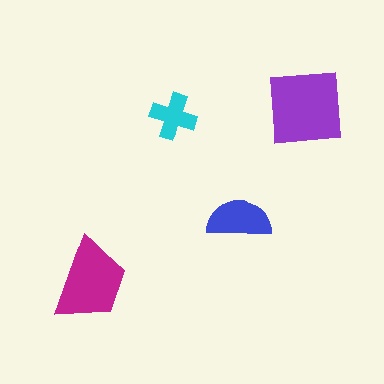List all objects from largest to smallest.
The purple square, the magenta trapezoid, the blue semicircle, the cyan cross.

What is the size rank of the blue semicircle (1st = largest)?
3rd.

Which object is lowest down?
The magenta trapezoid is bottommost.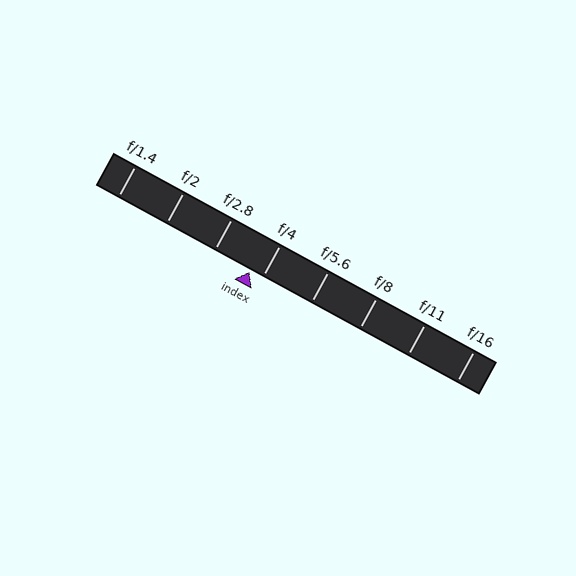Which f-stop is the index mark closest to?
The index mark is closest to f/4.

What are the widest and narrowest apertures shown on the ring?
The widest aperture shown is f/1.4 and the narrowest is f/16.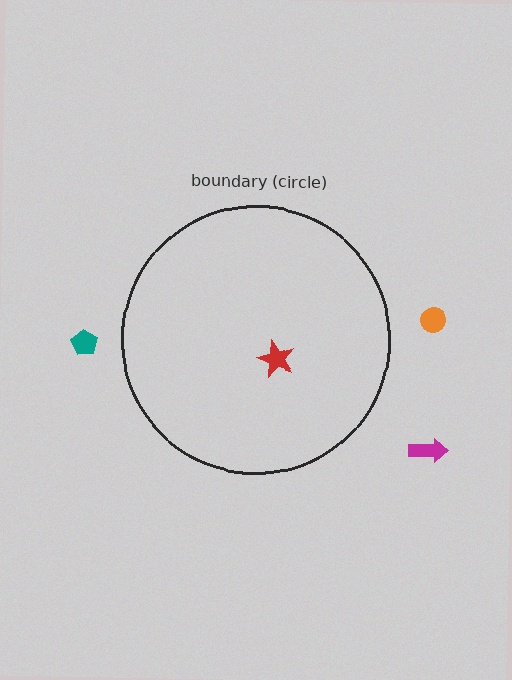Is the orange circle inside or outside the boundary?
Outside.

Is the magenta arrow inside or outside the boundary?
Outside.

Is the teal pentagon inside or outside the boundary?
Outside.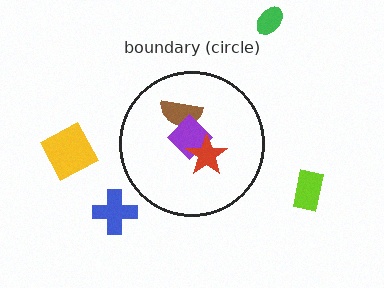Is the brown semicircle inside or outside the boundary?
Inside.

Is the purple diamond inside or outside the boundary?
Inside.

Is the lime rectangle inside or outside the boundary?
Outside.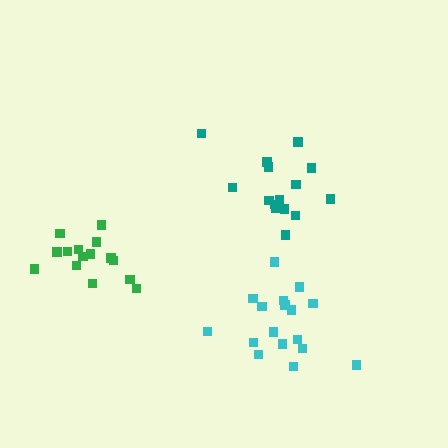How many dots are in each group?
Group 1: 15 dots, Group 2: 15 dots, Group 3: 17 dots (47 total).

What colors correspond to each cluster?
The clusters are colored: teal, green, cyan.